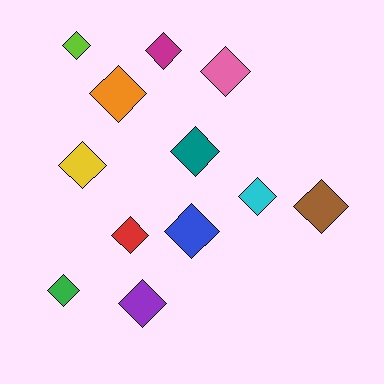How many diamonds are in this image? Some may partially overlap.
There are 12 diamonds.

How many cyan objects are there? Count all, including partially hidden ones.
There is 1 cyan object.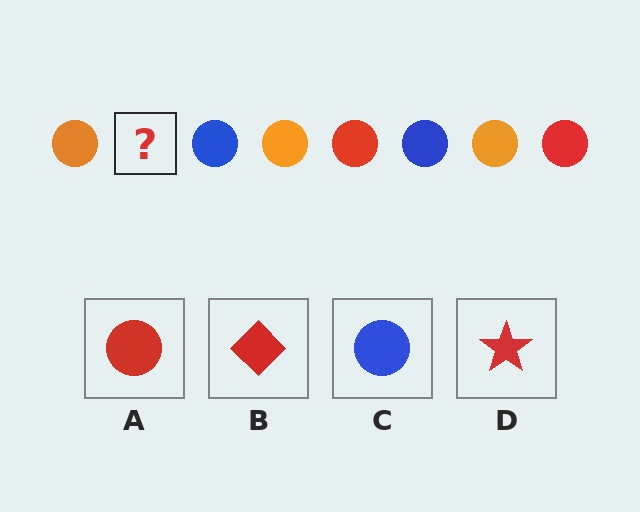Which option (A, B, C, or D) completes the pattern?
A.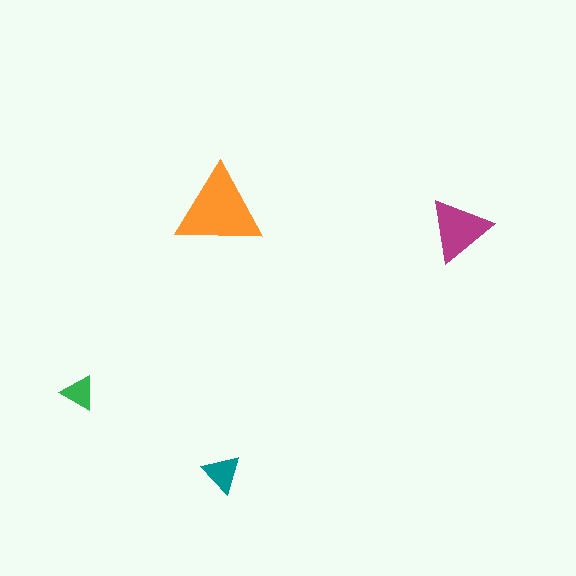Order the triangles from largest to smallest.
the orange one, the magenta one, the teal one, the green one.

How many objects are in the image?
There are 4 objects in the image.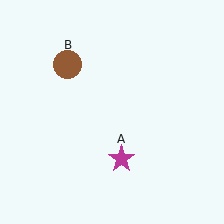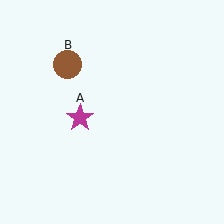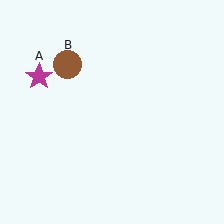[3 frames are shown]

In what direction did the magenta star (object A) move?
The magenta star (object A) moved up and to the left.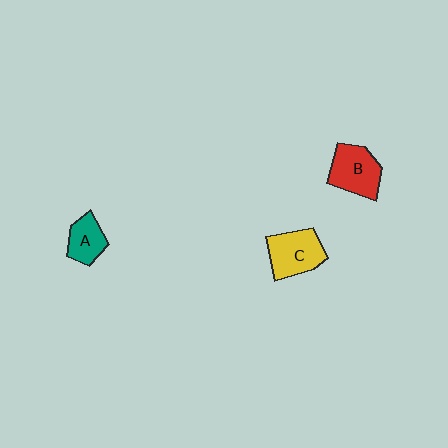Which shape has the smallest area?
Shape A (teal).